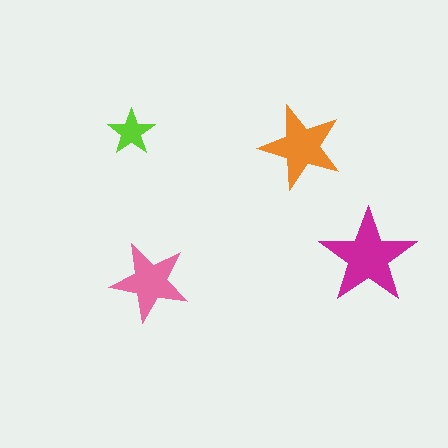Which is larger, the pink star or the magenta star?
The magenta one.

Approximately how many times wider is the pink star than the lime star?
About 1.5 times wider.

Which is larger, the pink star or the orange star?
The orange one.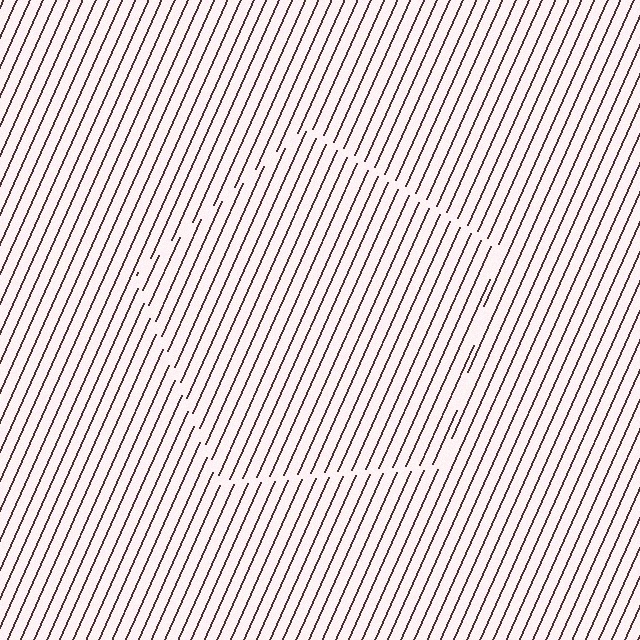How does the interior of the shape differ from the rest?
The interior of the shape contains the same grating, shifted by half a period — the contour is defined by the phase discontinuity where line-ends from the inner and outer gratings abut.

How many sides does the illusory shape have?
5 sides — the line-ends trace a pentagon.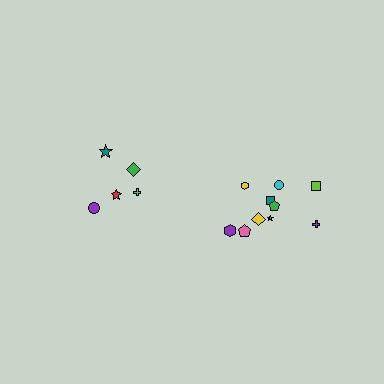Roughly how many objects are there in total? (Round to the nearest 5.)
Roughly 15 objects in total.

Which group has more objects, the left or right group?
The right group.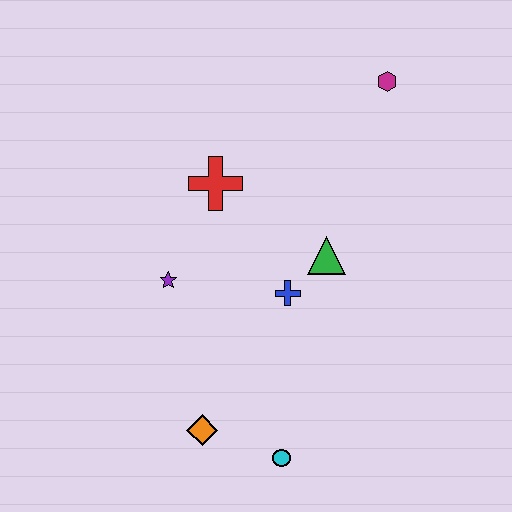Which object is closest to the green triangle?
The blue cross is closest to the green triangle.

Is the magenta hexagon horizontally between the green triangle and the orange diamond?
No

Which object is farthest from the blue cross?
The magenta hexagon is farthest from the blue cross.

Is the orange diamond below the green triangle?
Yes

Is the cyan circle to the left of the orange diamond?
No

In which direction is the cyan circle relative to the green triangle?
The cyan circle is below the green triangle.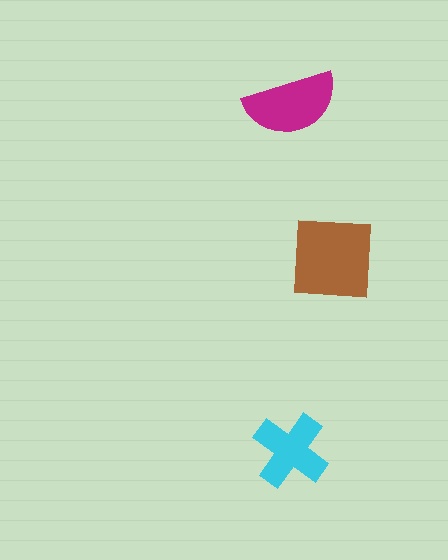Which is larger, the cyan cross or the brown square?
The brown square.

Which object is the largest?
The brown square.